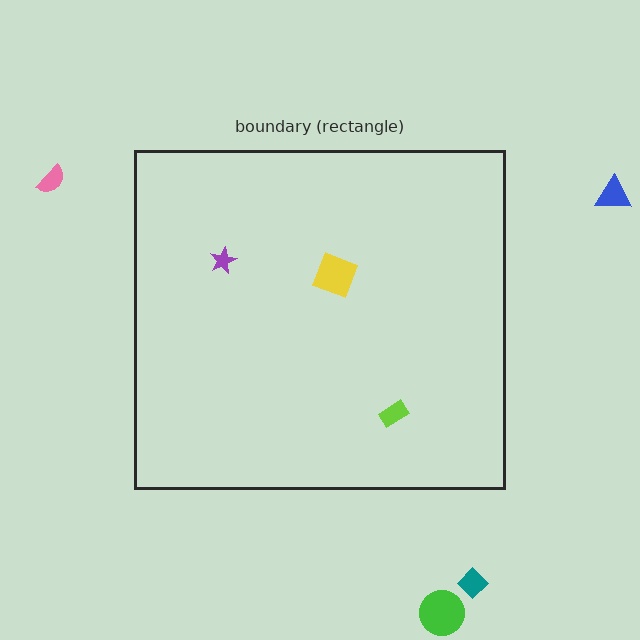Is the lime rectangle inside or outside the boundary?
Inside.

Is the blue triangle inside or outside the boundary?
Outside.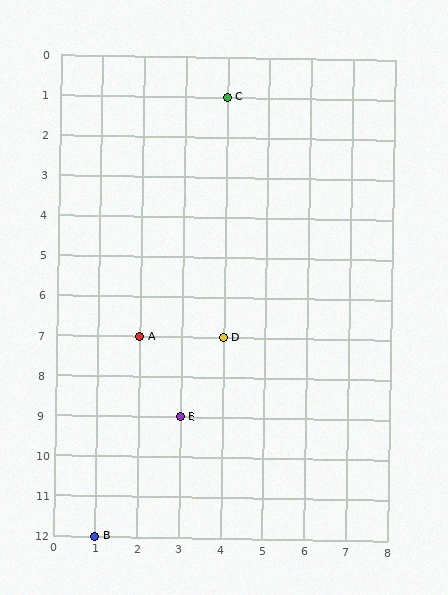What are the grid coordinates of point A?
Point A is at grid coordinates (2, 7).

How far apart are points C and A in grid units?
Points C and A are 2 columns and 6 rows apart (about 6.3 grid units diagonally).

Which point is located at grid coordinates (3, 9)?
Point E is at (3, 9).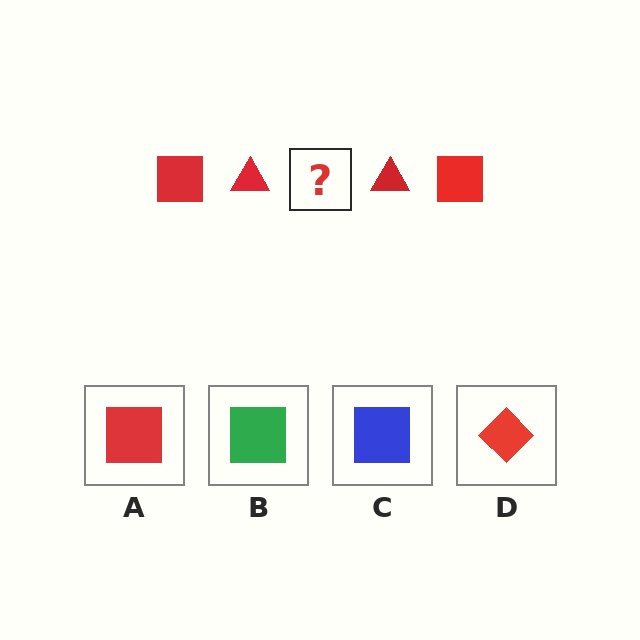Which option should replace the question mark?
Option A.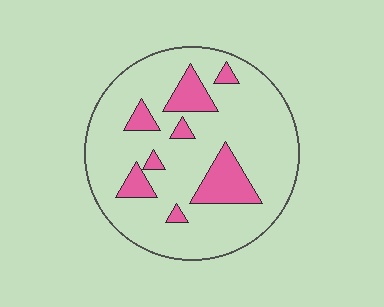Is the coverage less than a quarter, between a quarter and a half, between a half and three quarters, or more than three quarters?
Less than a quarter.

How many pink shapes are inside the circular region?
8.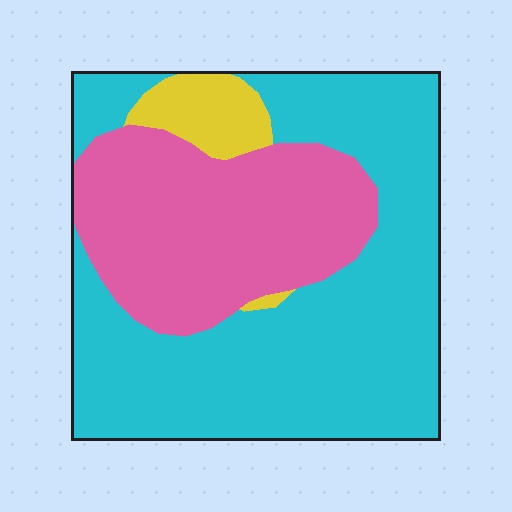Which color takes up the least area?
Yellow, at roughly 5%.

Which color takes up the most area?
Cyan, at roughly 60%.